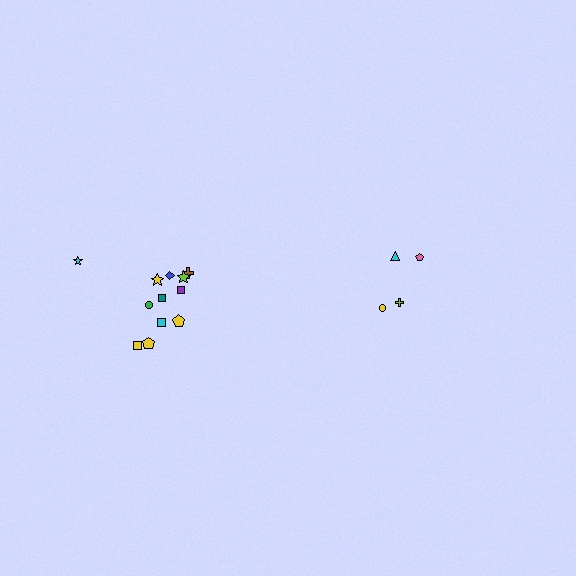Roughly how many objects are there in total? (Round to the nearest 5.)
Roughly 15 objects in total.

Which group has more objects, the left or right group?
The left group.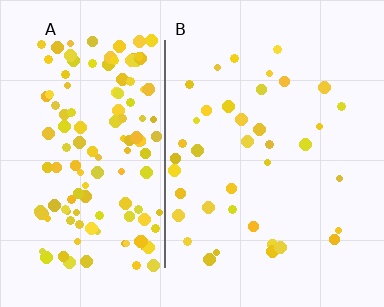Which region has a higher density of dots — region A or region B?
A (the left).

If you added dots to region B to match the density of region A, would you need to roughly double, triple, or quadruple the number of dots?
Approximately quadruple.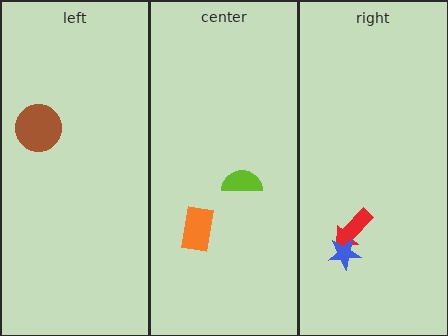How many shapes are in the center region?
2.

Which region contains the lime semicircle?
The center region.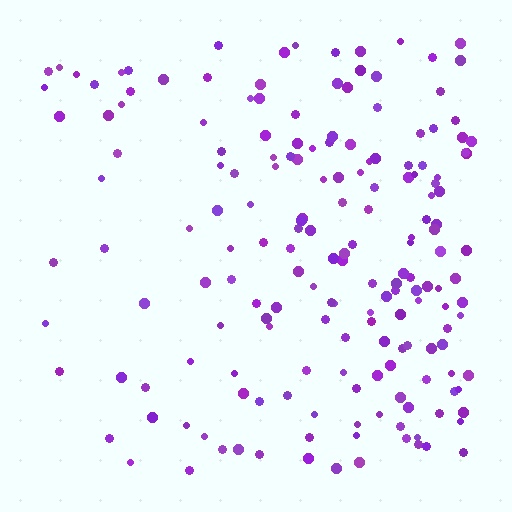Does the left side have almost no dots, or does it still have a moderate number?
Still a moderate number, just noticeably fewer than the right.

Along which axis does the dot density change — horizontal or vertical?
Horizontal.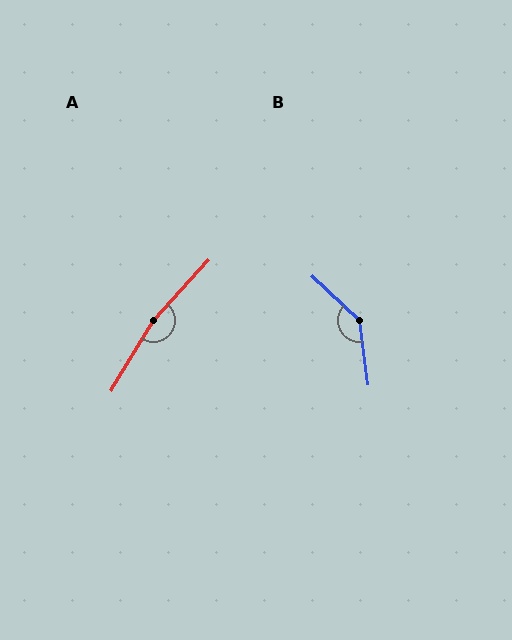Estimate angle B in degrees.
Approximately 141 degrees.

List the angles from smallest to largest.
B (141°), A (168°).